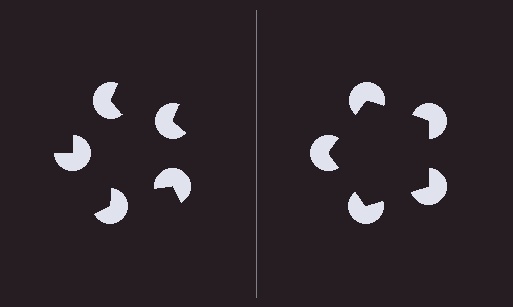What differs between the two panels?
The pac-man discs are positioned identically on both sides; only the wedge orientations differ. On the right they align to a pentagon; on the left they are misaligned.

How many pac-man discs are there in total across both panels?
10 — 5 on each side.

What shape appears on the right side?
An illusory pentagon.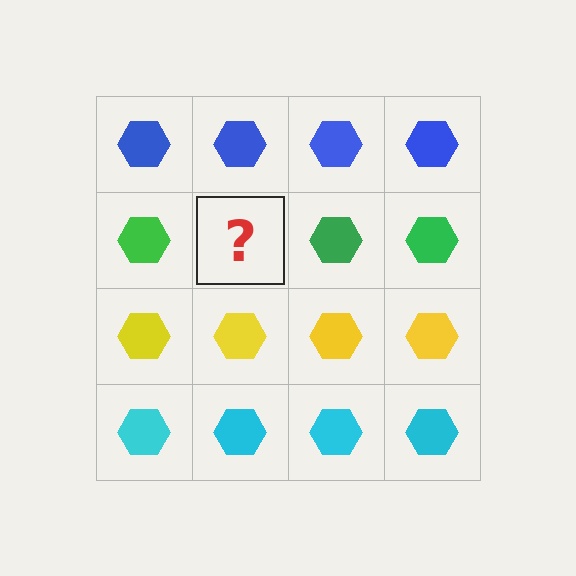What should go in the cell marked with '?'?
The missing cell should contain a green hexagon.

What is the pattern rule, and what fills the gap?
The rule is that each row has a consistent color. The gap should be filled with a green hexagon.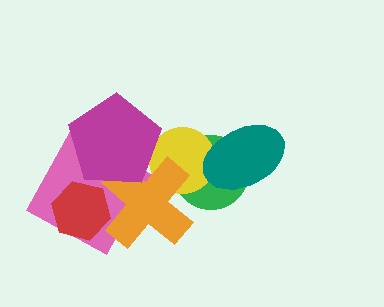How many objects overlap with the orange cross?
5 objects overlap with the orange cross.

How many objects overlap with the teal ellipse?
2 objects overlap with the teal ellipse.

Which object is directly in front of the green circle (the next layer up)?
The yellow circle is directly in front of the green circle.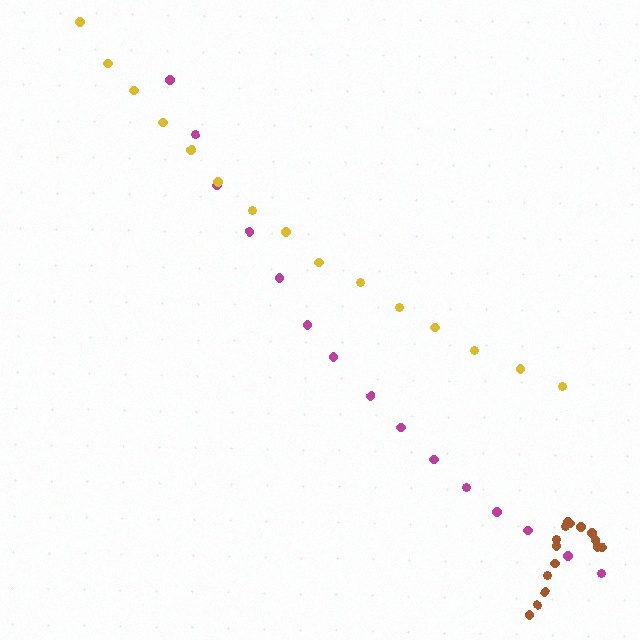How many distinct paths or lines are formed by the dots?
There are 3 distinct paths.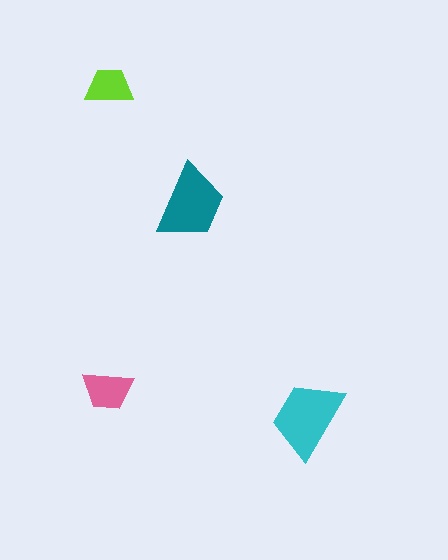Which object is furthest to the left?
The pink trapezoid is leftmost.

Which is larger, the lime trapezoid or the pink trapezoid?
The pink one.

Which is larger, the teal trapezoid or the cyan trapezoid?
The cyan one.